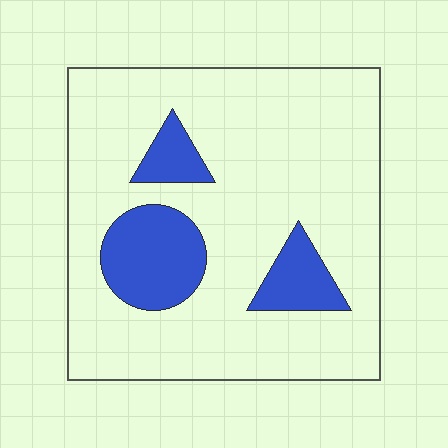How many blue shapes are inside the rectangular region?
3.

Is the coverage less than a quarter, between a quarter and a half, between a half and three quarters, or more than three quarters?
Less than a quarter.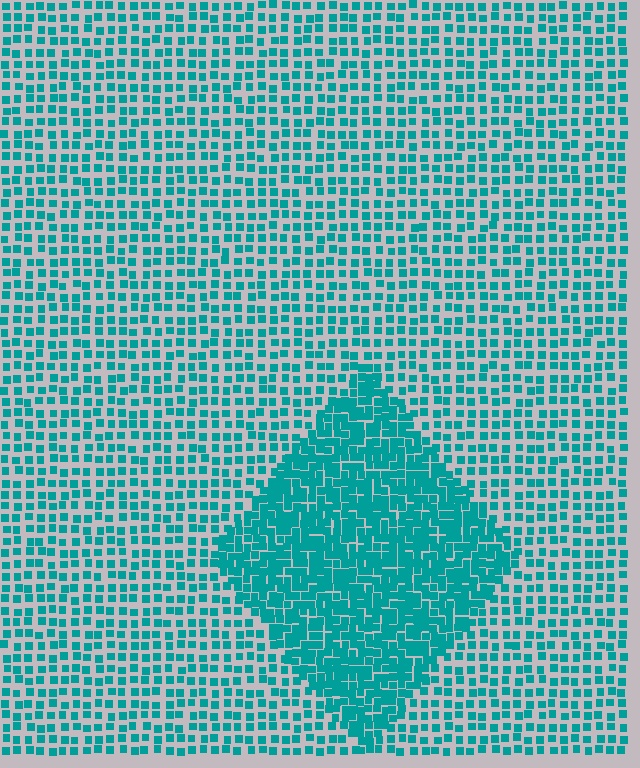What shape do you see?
I see a diamond.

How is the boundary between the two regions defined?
The boundary is defined by a change in element density (approximately 2.1x ratio). All elements are the same color, size, and shape.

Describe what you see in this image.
The image contains small teal elements arranged at two different densities. A diamond-shaped region is visible where the elements are more densely packed than the surrounding area.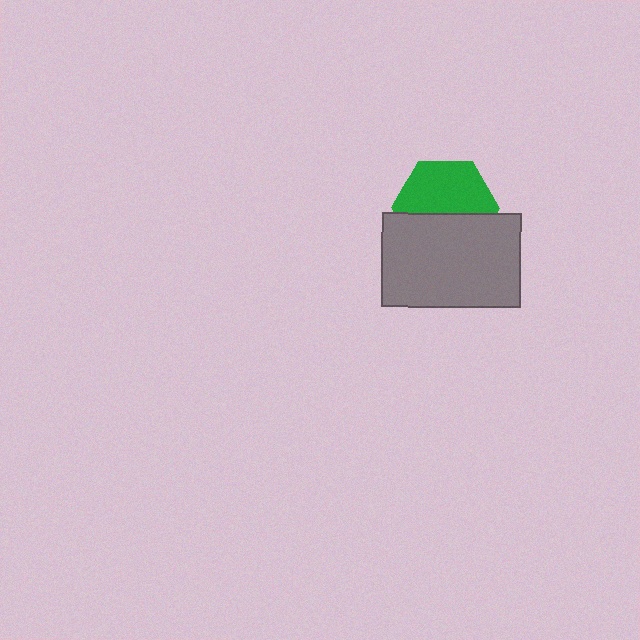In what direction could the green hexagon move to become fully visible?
The green hexagon could move up. That would shift it out from behind the gray rectangle entirely.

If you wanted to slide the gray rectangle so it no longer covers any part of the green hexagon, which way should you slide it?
Slide it down — that is the most direct way to separate the two shapes.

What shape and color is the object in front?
The object in front is a gray rectangle.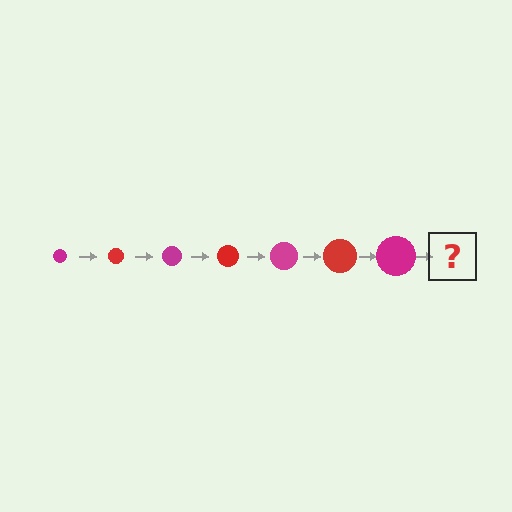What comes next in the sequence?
The next element should be a red circle, larger than the previous one.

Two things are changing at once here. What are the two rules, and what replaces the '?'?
The two rules are that the circle grows larger each step and the color cycles through magenta and red. The '?' should be a red circle, larger than the previous one.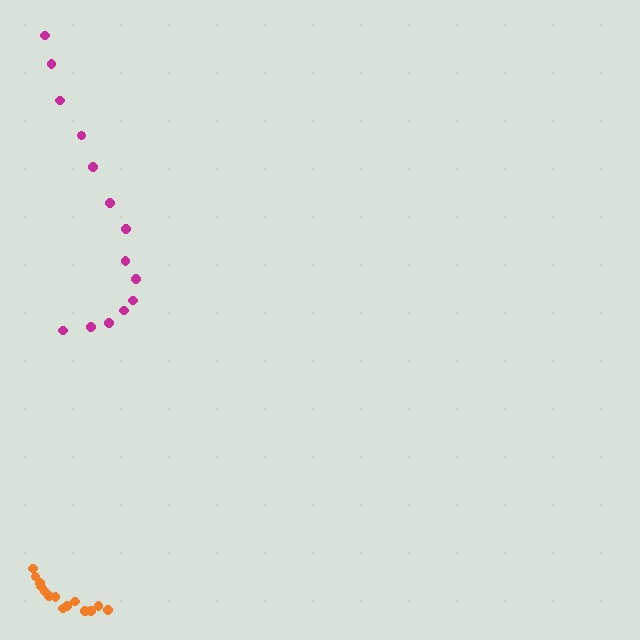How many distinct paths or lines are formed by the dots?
There are 2 distinct paths.